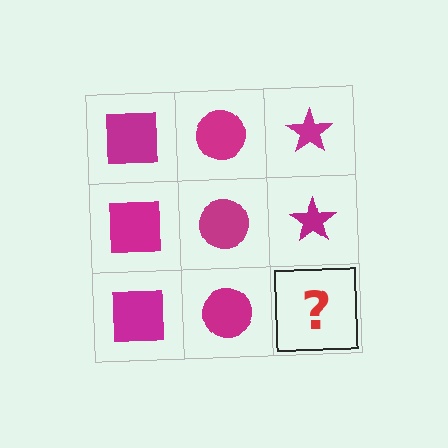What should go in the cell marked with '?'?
The missing cell should contain a magenta star.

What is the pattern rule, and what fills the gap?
The rule is that each column has a consistent shape. The gap should be filled with a magenta star.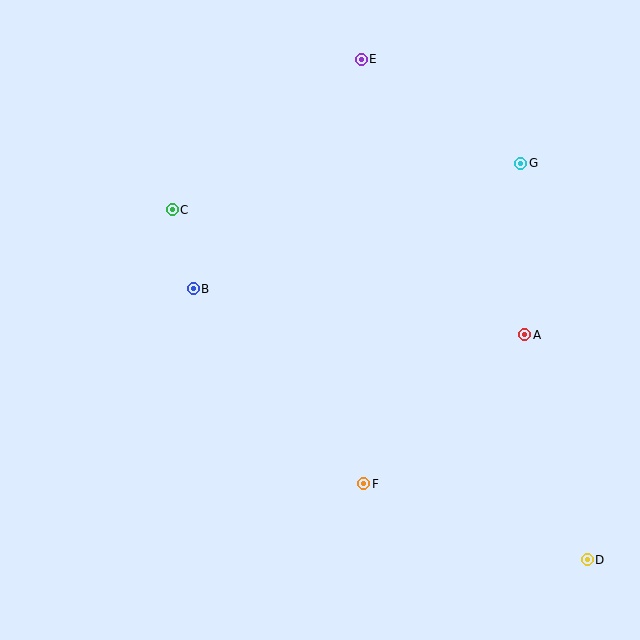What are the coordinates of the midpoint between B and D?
The midpoint between B and D is at (390, 424).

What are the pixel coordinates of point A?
Point A is at (525, 335).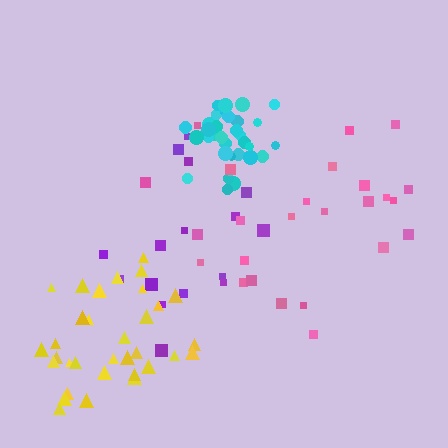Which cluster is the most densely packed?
Cyan.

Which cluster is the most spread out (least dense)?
Purple.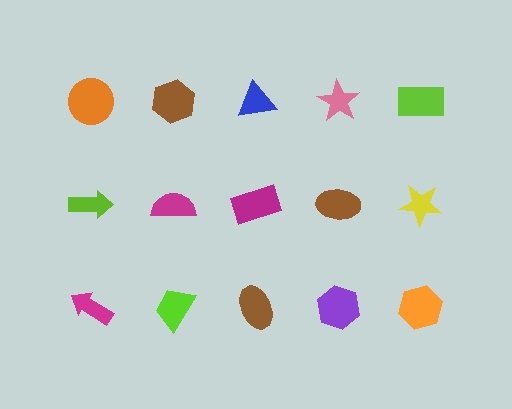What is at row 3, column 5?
An orange hexagon.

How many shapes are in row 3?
5 shapes.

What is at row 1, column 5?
A lime rectangle.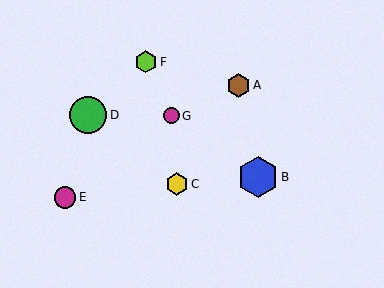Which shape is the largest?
The blue hexagon (labeled B) is the largest.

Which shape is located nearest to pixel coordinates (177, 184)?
The yellow hexagon (labeled C) at (177, 184) is nearest to that location.